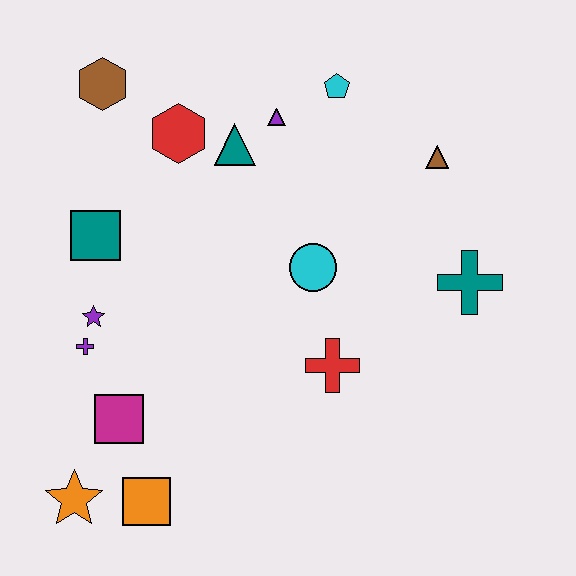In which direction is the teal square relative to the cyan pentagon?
The teal square is to the left of the cyan pentagon.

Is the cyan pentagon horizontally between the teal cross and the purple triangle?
Yes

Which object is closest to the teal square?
The purple star is closest to the teal square.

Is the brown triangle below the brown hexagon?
Yes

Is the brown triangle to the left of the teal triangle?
No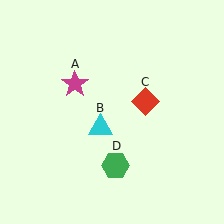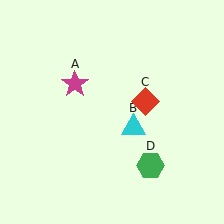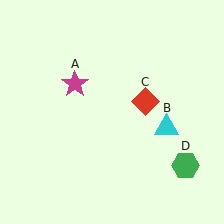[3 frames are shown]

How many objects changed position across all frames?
2 objects changed position: cyan triangle (object B), green hexagon (object D).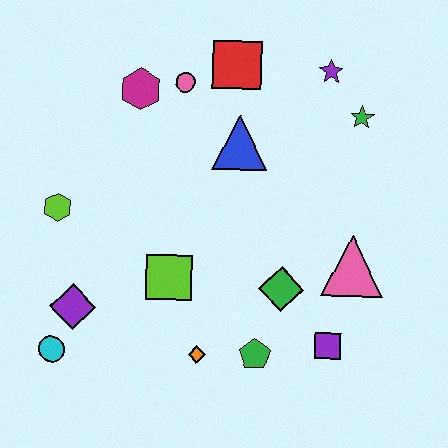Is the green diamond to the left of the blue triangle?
No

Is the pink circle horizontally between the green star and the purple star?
No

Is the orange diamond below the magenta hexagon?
Yes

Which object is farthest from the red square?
The cyan circle is farthest from the red square.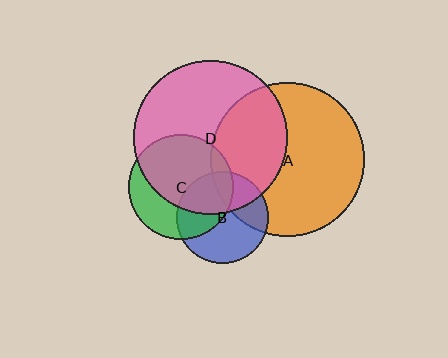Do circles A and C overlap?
Yes.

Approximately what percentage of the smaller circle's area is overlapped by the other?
Approximately 10%.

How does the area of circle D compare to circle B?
Approximately 2.8 times.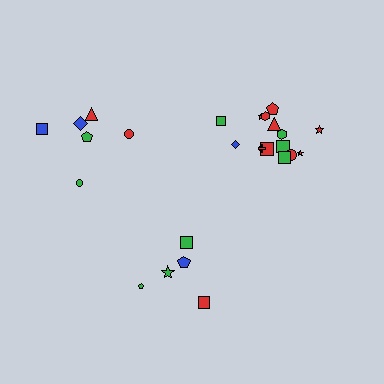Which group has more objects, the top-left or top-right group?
The top-right group.